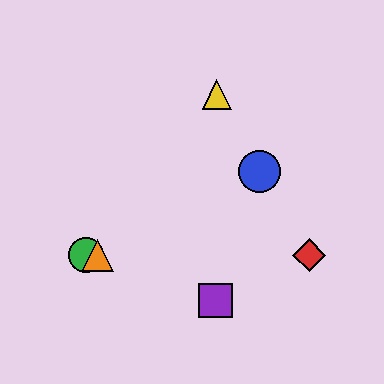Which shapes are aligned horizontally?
The red diamond, the green circle, the orange triangle are aligned horizontally.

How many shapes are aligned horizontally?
3 shapes (the red diamond, the green circle, the orange triangle) are aligned horizontally.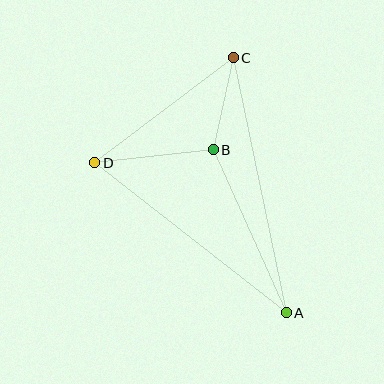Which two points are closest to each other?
Points B and C are closest to each other.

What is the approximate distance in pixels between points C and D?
The distance between C and D is approximately 174 pixels.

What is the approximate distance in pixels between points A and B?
The distance between A and B is approximately 179 pixels.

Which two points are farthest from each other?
Points A and C are farthest from each other.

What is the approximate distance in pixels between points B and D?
The distance between B and D is approximately 119 pixels.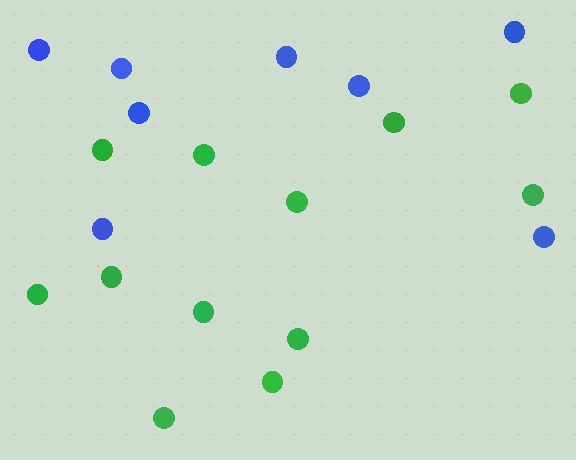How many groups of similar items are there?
There are 2 groups: one group of green circles (12) and one group of blue circles (8).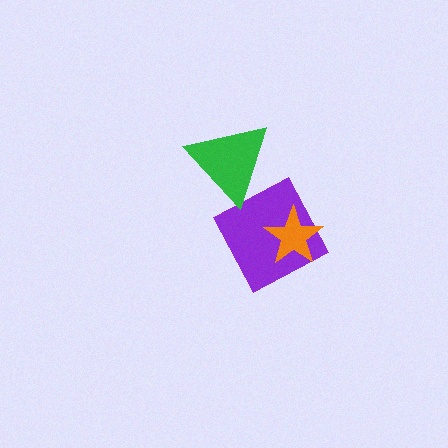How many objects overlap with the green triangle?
0 objects overlap with the green triangle.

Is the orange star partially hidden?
No, no other shape covers it.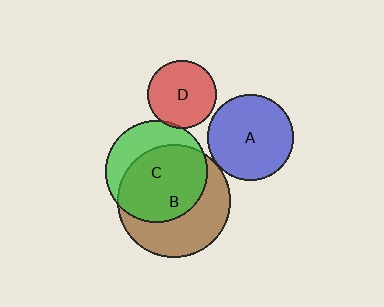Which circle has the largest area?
Circle B (brown).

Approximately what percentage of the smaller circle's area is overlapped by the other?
Approximately 5%.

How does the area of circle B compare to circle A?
Approximately 1.7 times.